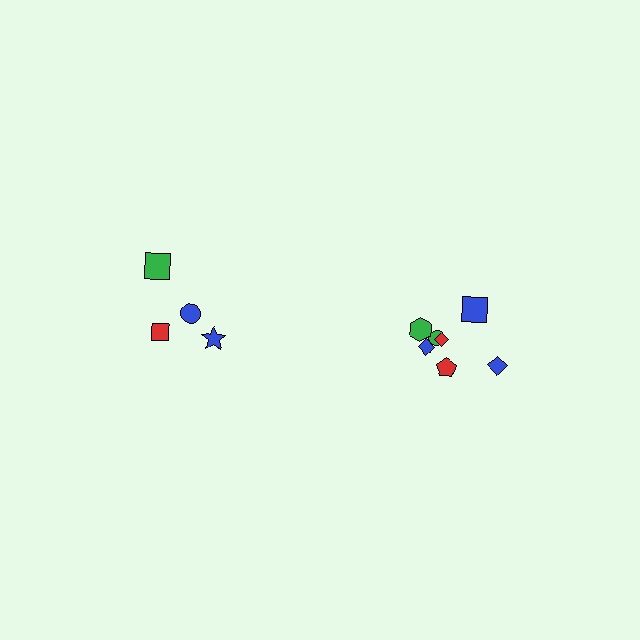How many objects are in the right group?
There are 7 objects.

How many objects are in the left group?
There are 4 objects.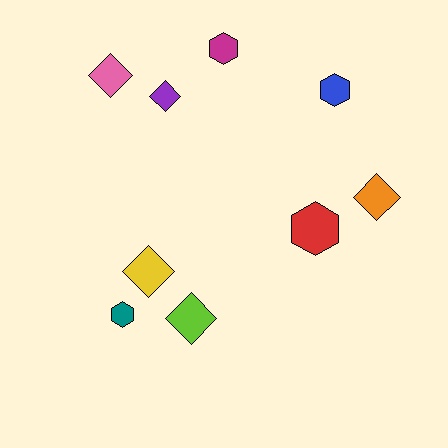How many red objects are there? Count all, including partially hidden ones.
There is 1 red object.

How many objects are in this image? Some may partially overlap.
There are 9 objects.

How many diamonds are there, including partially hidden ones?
There are 5 diamonds.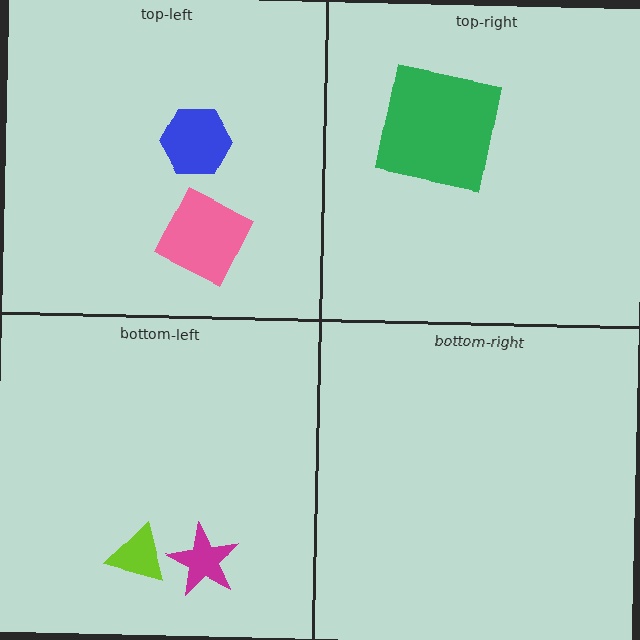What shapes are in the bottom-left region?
The magenta star, the lime triangle.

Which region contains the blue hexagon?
The top-left region.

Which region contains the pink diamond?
The top-left region.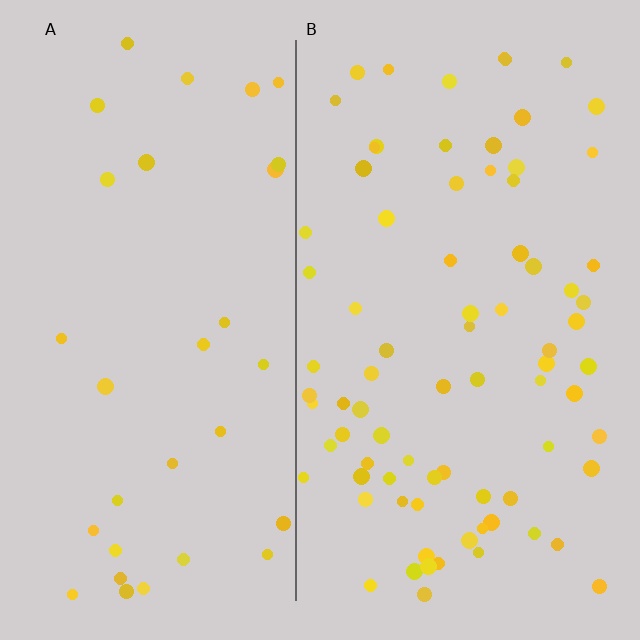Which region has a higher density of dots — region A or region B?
B (the right).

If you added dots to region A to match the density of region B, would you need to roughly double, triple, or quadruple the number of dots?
Approximately triple.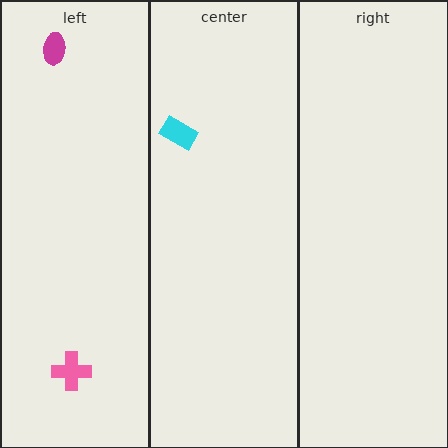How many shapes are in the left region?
2.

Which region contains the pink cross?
The left region.